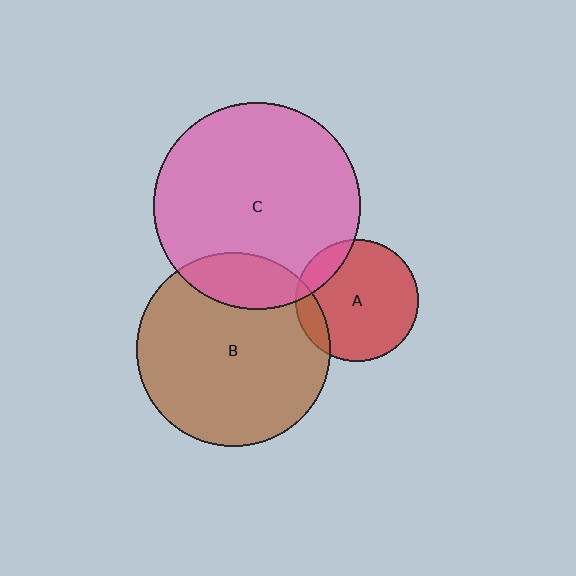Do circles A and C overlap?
Yes.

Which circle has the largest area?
Circle C (pink).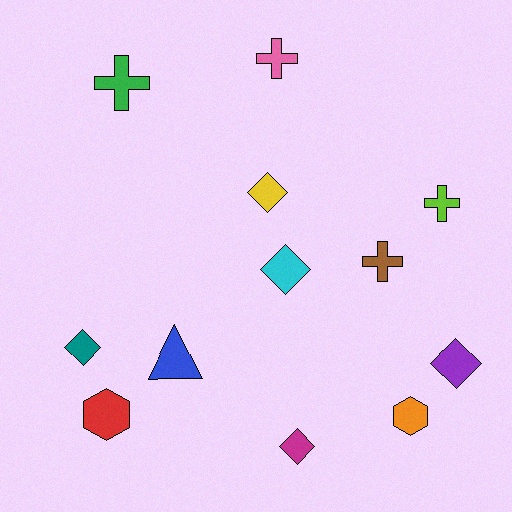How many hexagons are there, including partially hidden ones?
There are 2 hexagons.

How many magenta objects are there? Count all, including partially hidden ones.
There is 1 magenta object.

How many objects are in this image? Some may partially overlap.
There are 12 objects.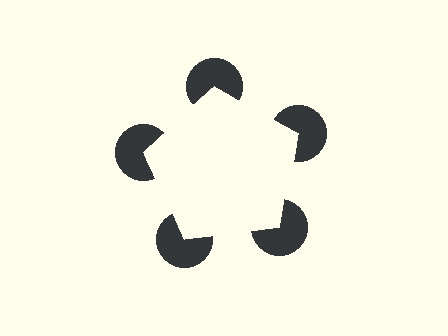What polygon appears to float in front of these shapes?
An illusory pentagon — its edges are inferred from the aligned wedge cuts in the pac-man discs, not physically drawn.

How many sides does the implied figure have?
5 sides.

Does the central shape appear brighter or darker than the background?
It typically appears slightly brighter than the background, even though no actual brightness change is drawn.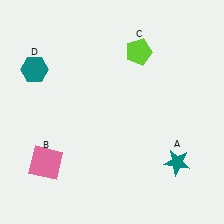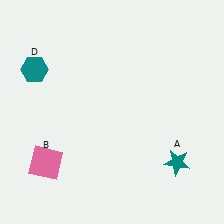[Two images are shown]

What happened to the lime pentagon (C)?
The lime pentagon (C) was removed in Image 2. It was in the top-right area of Image 1.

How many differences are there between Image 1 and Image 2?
There is 1 difference between the two images.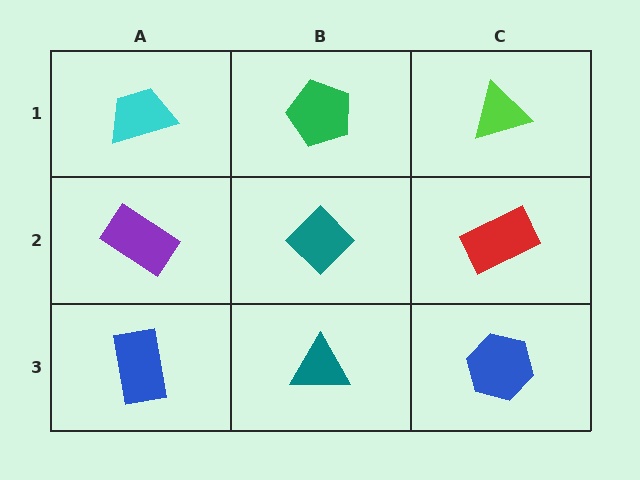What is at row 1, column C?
A lime triangle.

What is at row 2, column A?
A purple rectangle.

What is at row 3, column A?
A blue rectangle.